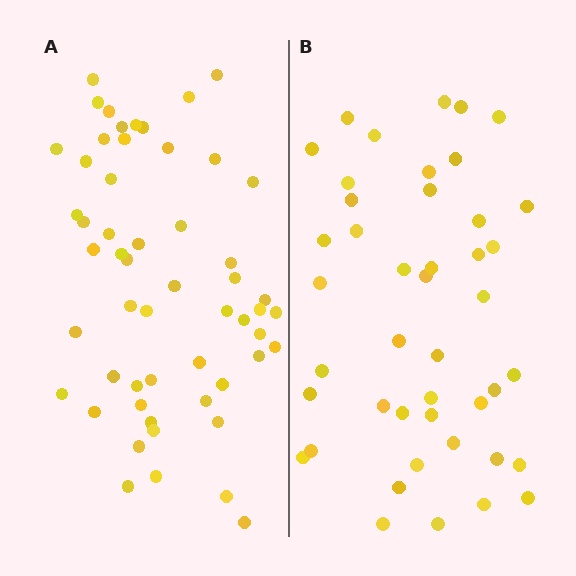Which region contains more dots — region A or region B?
Region A (the left region) has more dots.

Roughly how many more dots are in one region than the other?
Region A has roughly 12 or so more dots than region B.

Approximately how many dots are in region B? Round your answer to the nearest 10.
About 40 dots. (The exact count is 44, which rounds to 40.)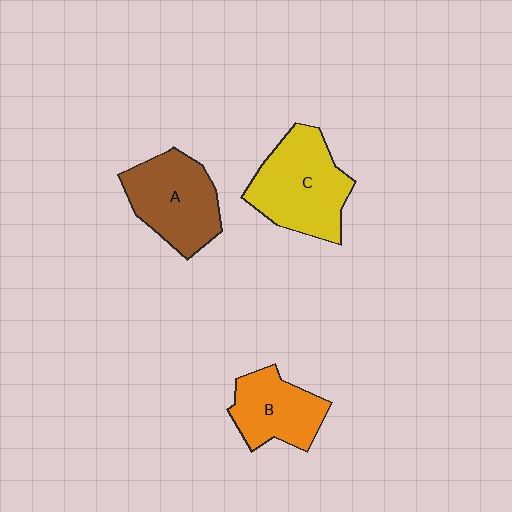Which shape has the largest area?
Shape C (yellow).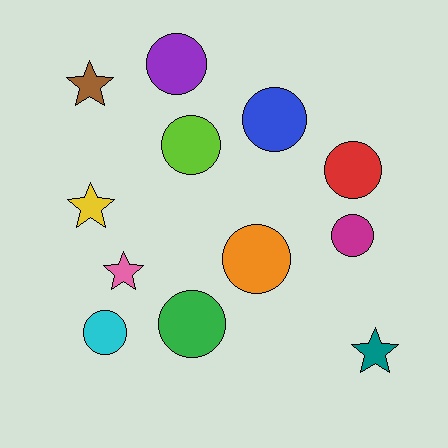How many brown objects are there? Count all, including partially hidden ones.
There is 1 brown object.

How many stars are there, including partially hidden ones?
There are 4 stars.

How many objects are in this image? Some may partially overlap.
There are 12 objects.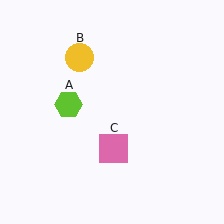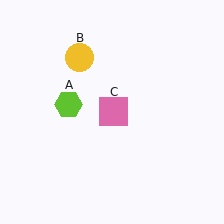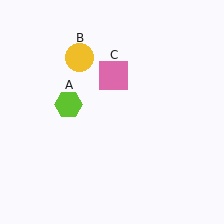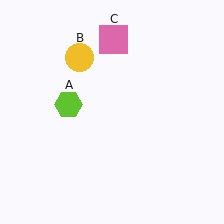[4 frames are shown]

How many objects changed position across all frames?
1 object changed position: pink square (object C).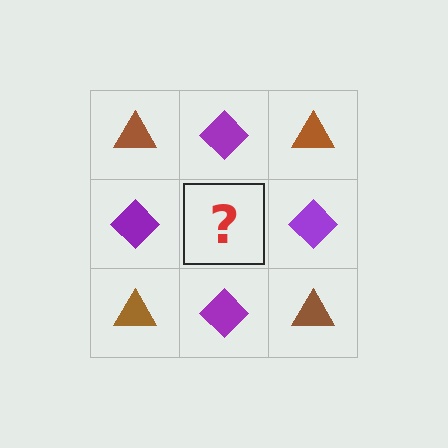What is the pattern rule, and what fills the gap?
The rule is that it alternates brown triangle and purple diamond in a checkerboard pattern. The gap should be filled with a brown triangle.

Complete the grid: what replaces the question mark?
The question mark should be replaced with a brown triangle.